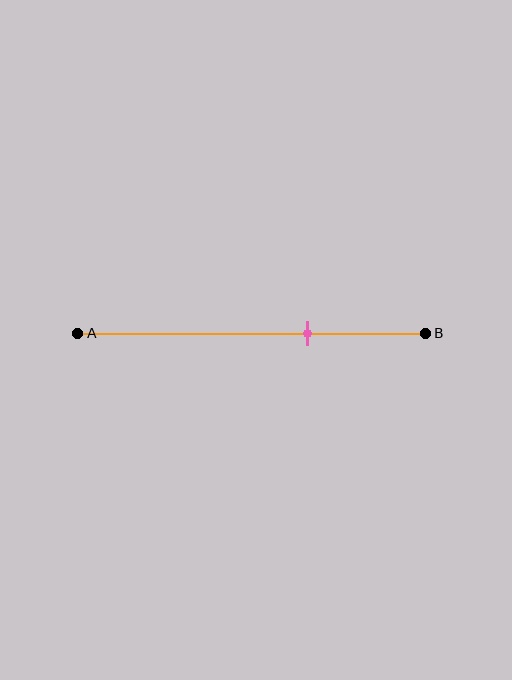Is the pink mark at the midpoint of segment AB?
No, the mark is at about 65% from A, not at the 50% midpoint.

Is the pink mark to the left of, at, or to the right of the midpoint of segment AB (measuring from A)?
The pink mark is to the right of the midpoint of segment AB.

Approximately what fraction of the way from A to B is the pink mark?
The pink mark is approximately 65% of the way from A to B.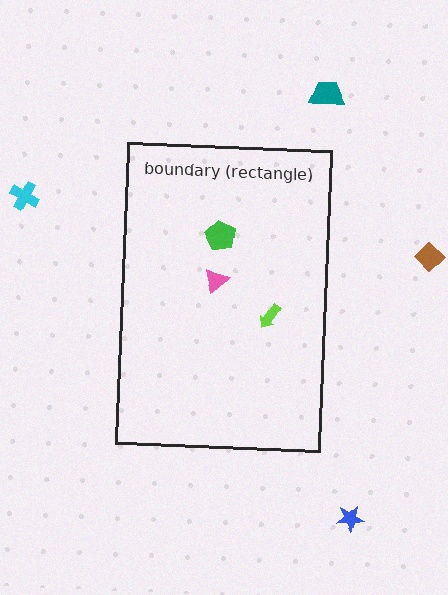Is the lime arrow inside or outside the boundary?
Inside.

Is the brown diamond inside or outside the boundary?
Outside.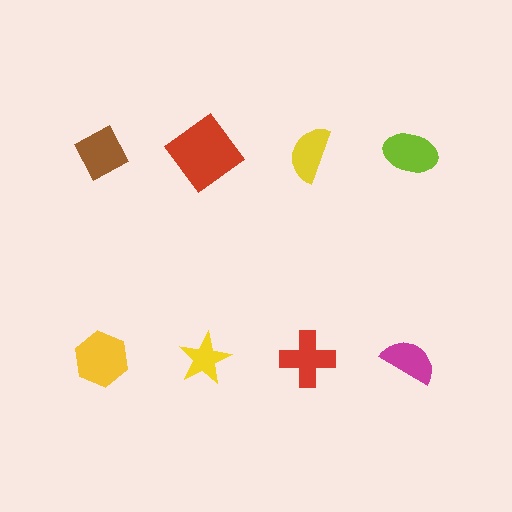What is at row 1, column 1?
A brown diamond.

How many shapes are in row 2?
4 shapes.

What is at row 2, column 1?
A yellow hexagon.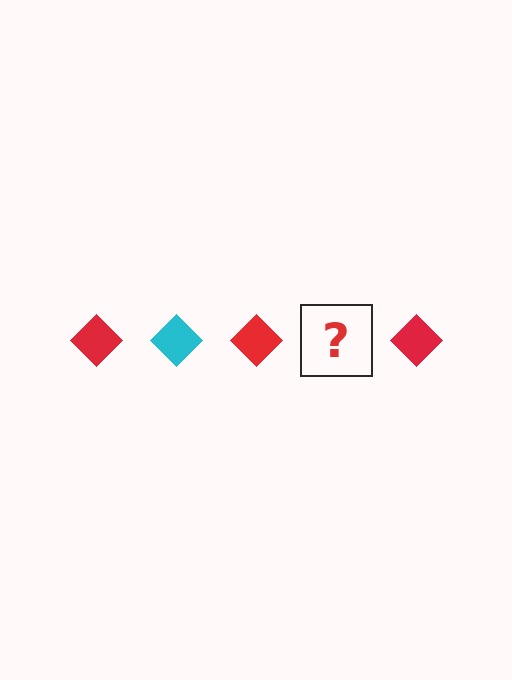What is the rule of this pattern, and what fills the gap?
The rule is that the pattern cycles through red, cyan diamonds. The gap should be filled with a cyan diamond.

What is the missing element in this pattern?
The missing element is a cyan diamond.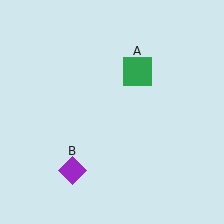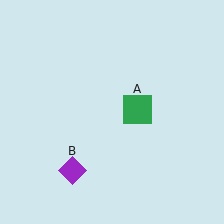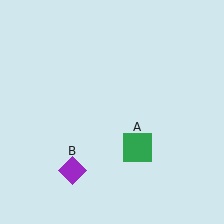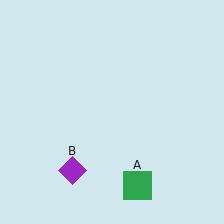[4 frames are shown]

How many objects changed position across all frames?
1 object changed position: green square (object A).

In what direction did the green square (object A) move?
The green square (object A) moved down.